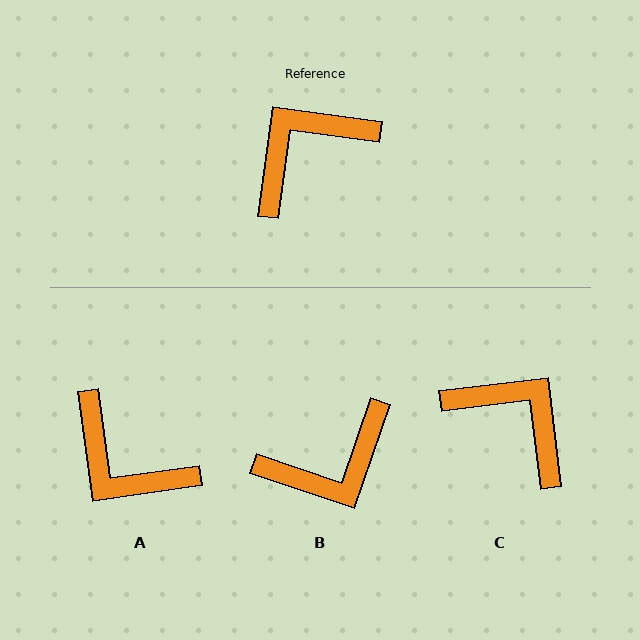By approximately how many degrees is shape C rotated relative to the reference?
Approximately 75 degrees clockwise.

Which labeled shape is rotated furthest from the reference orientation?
B, about 169 degrees away.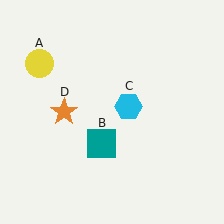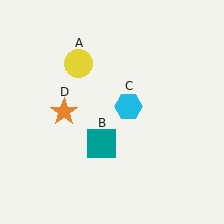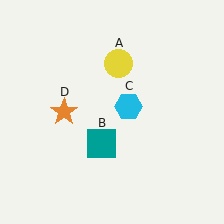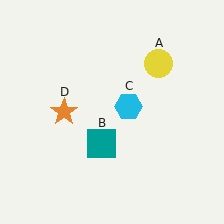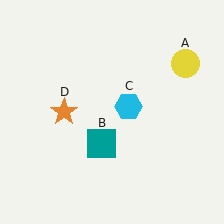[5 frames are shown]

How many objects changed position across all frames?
1 object changed position: yellow circle (object A).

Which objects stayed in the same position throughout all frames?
Teal square (object B) and cyan hexagon (object C) and orange star (object D) remained stationary.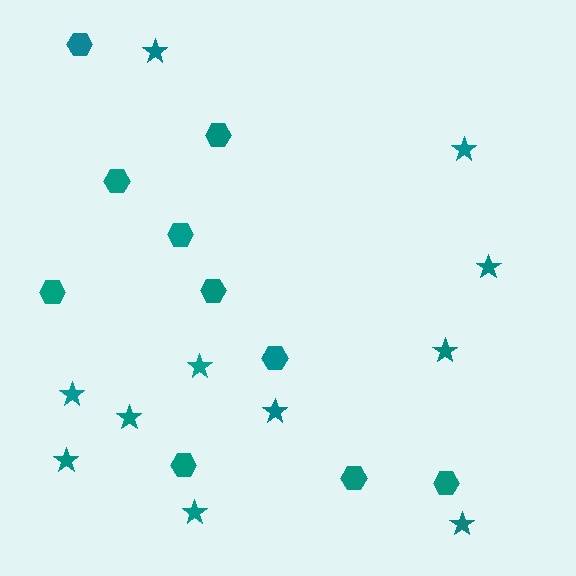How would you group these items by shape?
There are 2 groups: one group of hexagons (10) and one group of stars (11).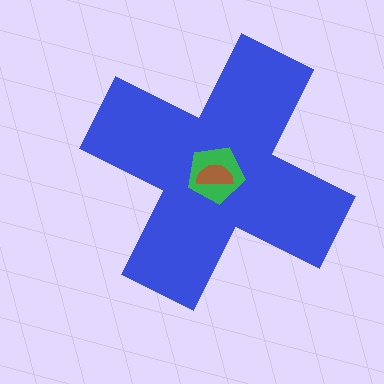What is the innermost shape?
The brown semicircle.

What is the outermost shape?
The blue cross.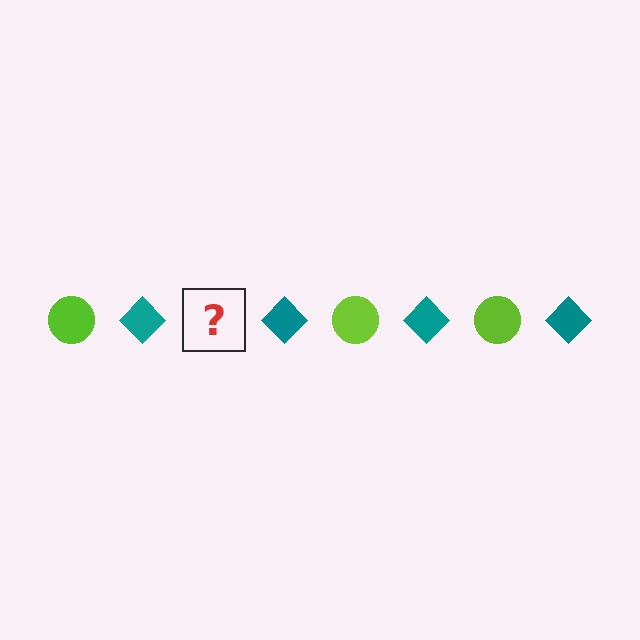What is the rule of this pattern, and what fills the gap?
The rule is that the pattern alternates between lime circle and teal diamond. The gap should be filled with a lime circle.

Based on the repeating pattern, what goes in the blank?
The blank should be a lime circle.